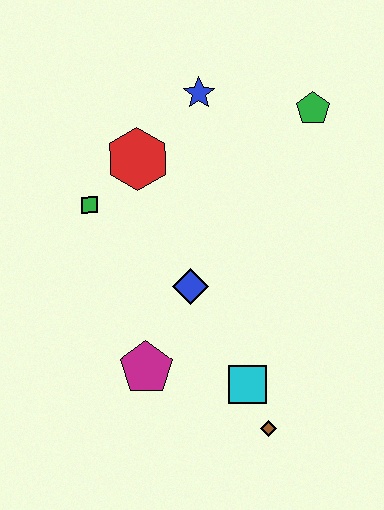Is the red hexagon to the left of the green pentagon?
Yes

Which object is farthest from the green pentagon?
The brown diamond is farthest from the green pentagon.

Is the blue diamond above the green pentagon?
No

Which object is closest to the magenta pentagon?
The blue diamond is closest to the magenta pentagon.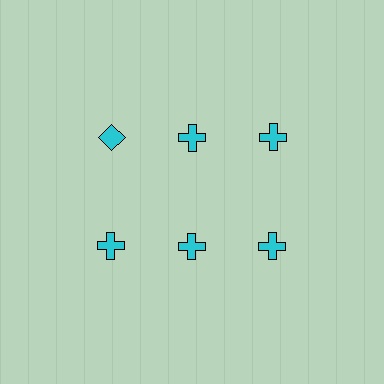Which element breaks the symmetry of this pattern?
The cyan diamond in the top row, leftmost column breaks the symmetry. All other shapes are cyan crosses.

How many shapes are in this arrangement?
There are 6 shapes arranged in a grid pattern.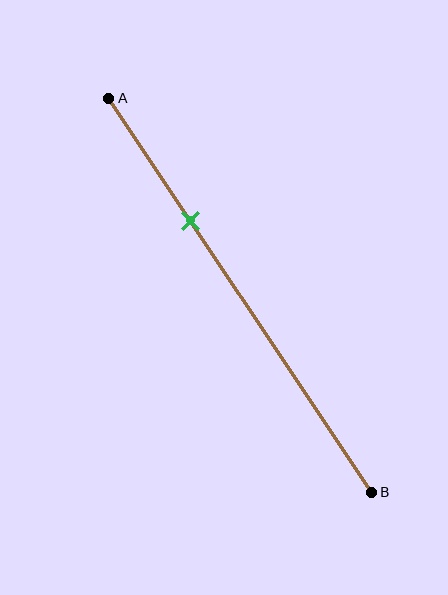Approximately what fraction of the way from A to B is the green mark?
The green mark is approximately 30% of the way from A to B.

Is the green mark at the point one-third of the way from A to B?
Yes, the mark is approximately at the one-third point.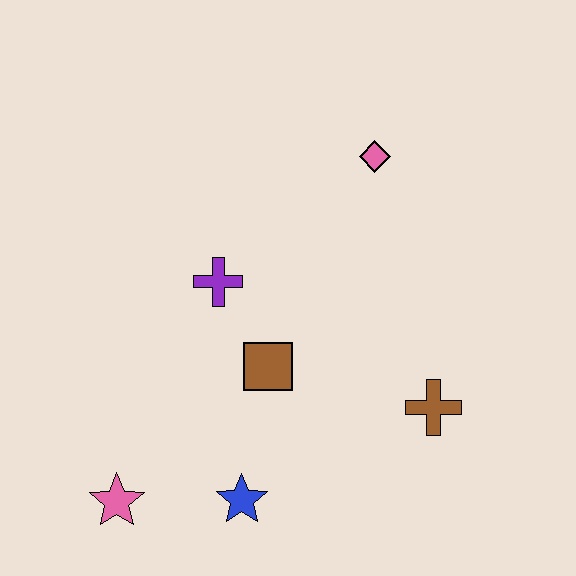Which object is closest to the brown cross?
The brown square is closest to the brown cross.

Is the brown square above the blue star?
Yes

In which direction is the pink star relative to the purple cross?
The pink star is below the purple cross.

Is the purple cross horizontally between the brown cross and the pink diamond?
No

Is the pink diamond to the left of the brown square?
No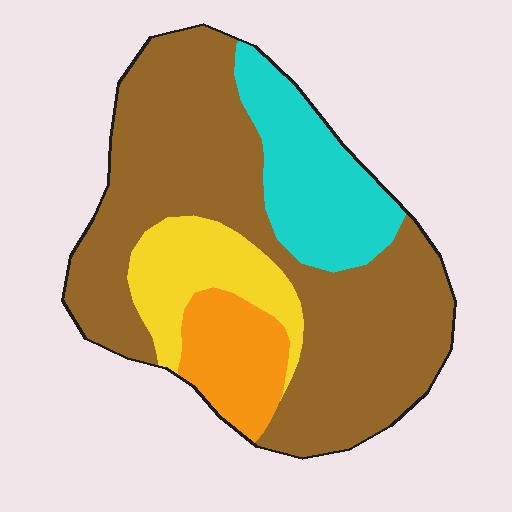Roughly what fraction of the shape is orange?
Orange covers about 10% of the shape.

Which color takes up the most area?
Brown, at roughly 60%.